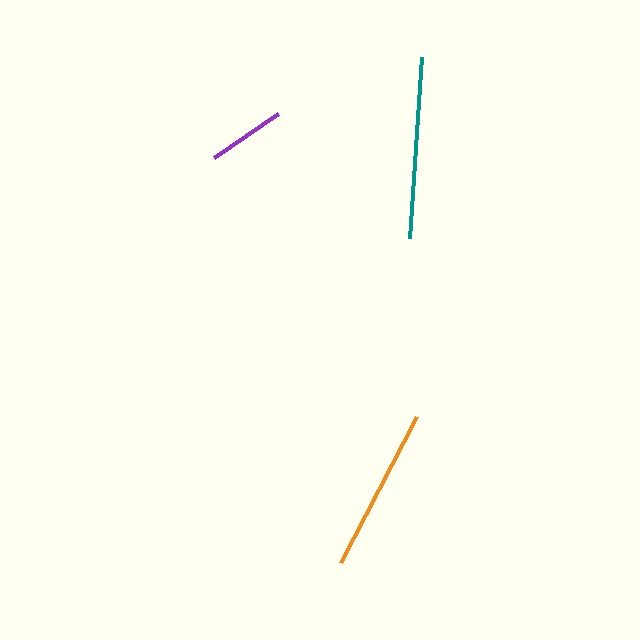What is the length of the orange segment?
The orange segment is approximately 165 pixels long.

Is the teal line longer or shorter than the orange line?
The teal line is longer than the orange line.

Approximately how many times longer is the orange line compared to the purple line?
The orange line is approximately 2.1 times the length of the purple line.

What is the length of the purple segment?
The purple segment is approximately 78 pixels long.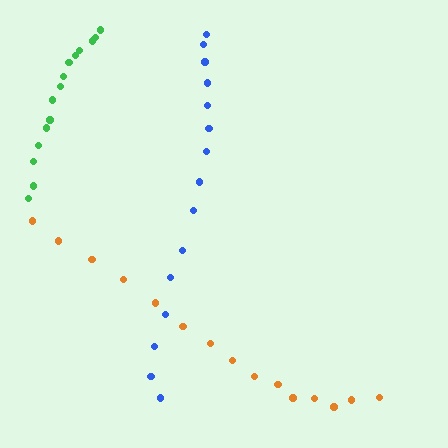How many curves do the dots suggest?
There are 3 distinct paths.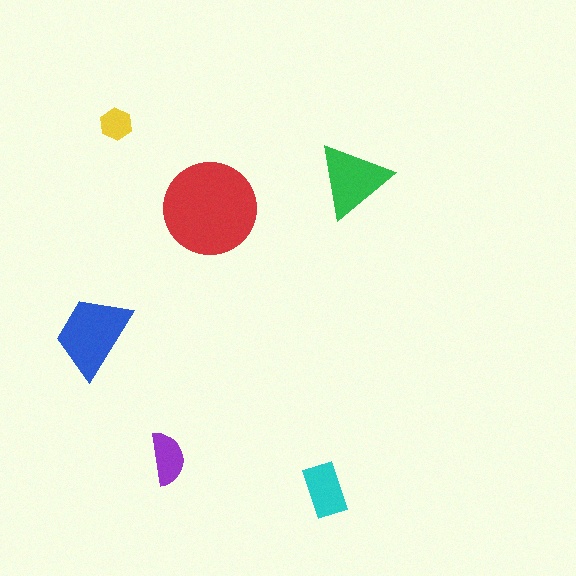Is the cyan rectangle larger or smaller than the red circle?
Smaller.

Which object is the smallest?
The yellow hexagon.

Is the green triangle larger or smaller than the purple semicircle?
Larger.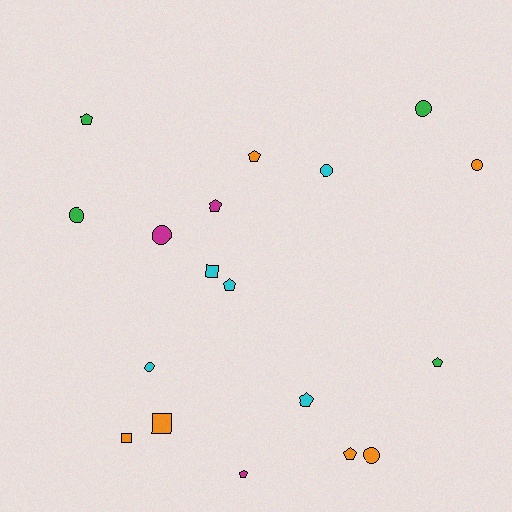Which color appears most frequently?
Orange, with 6 objects.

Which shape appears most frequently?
Pentagon, with 8 objects.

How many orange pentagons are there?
There are 2 orange pentagons.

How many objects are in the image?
There are 18 objects.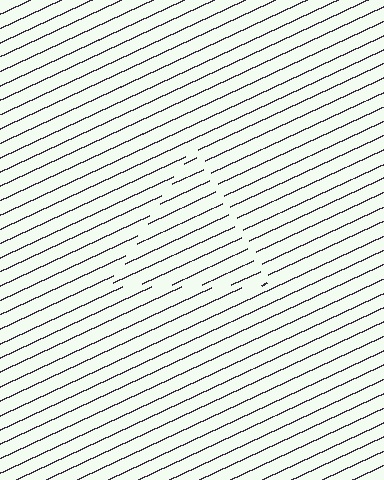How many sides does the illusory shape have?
3 sides — the line-ends trace a triangle.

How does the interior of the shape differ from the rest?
The interior of the shape contains the same grating, shifted by half a period — the contour is defined by the phase discontinuity where line-ends from the inner and outer gratings abut.